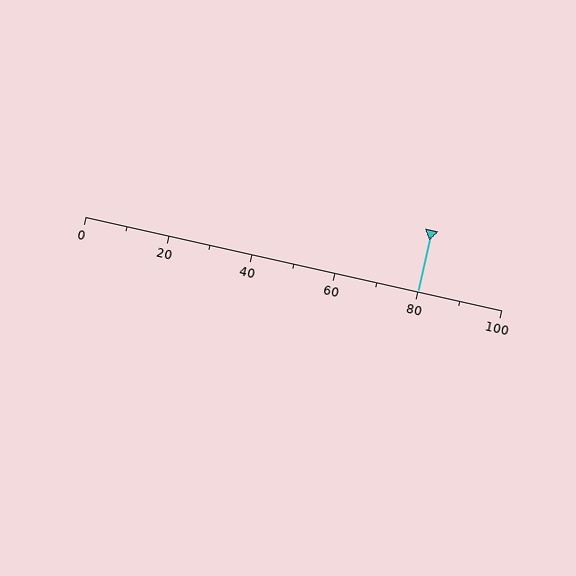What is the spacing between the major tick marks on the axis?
The major ticks are spaced 20 apart.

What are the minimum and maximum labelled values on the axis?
The axis runs from 0 to 100.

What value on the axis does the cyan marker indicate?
The marker indicates approximately 80.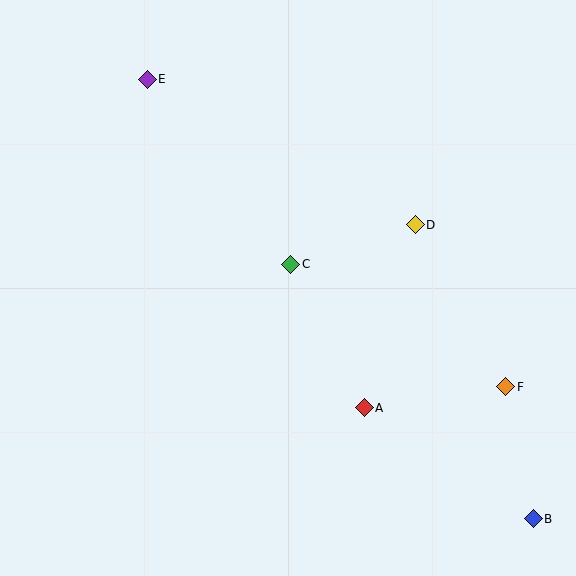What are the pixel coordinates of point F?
Point F is at (506, 387).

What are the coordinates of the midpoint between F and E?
The midpoint between F and E is at (327, 233).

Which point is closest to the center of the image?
Point C at (291, 264) is closest to the center.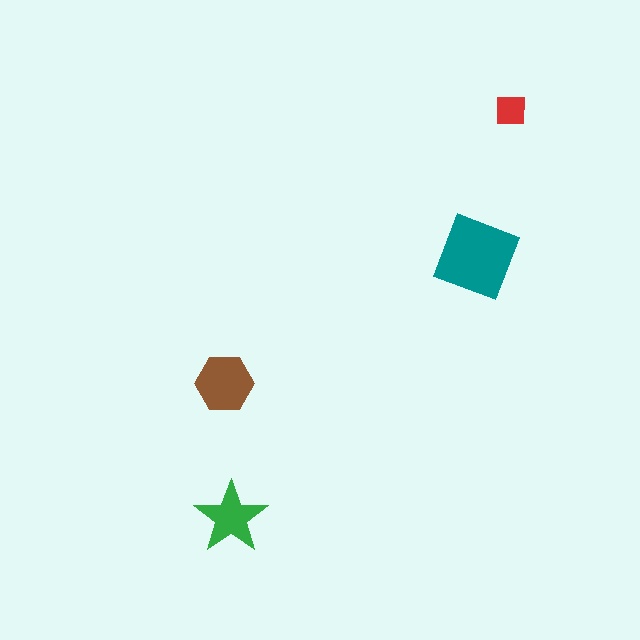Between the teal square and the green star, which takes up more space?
The teal square.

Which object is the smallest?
The red square.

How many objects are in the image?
There are 4 objects in the image.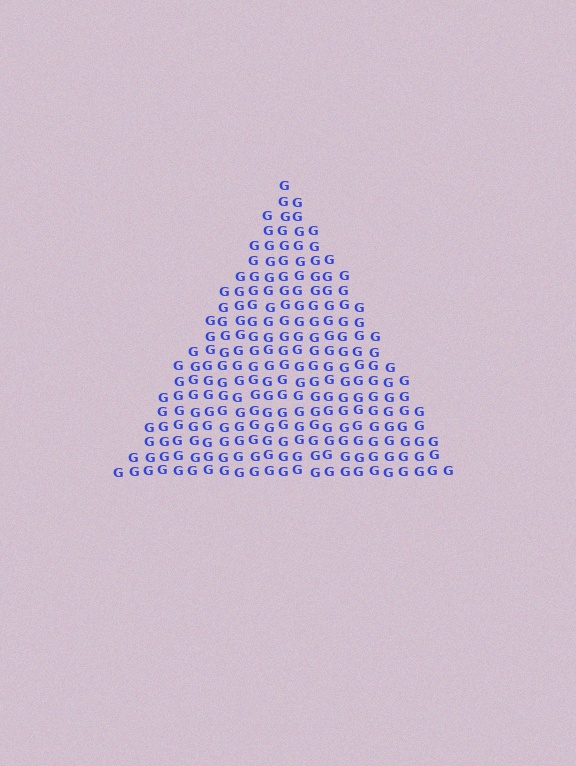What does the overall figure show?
The overall figure shows a triangle.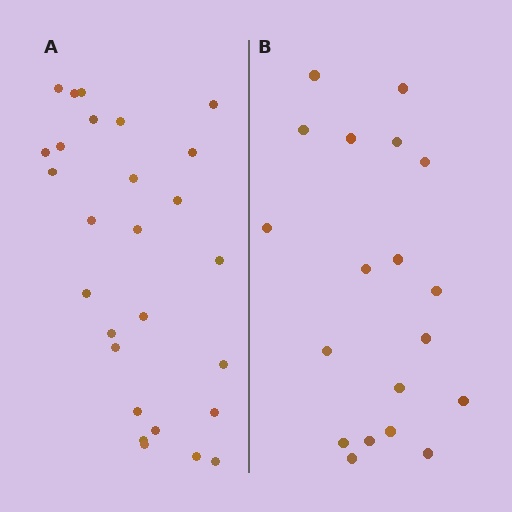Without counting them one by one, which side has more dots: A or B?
Region A (the left region) has more dots.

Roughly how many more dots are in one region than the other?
Region A has roughly 8 or so more dots than region B.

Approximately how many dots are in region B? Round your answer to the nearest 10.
About 20 dots. (The exact count is 19, which rounds to 20.)